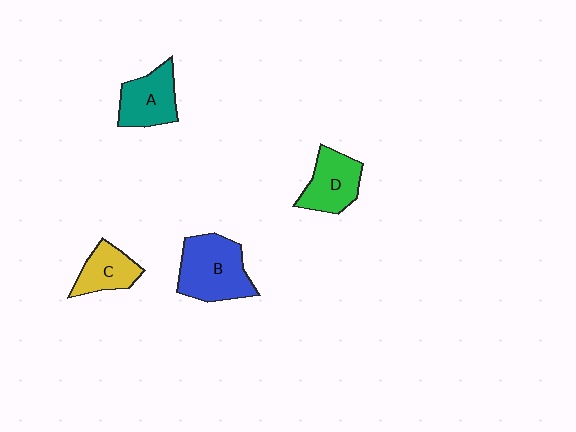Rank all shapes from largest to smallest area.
From largest to smallest: B (blue), A (teal), D (green), C (yellow).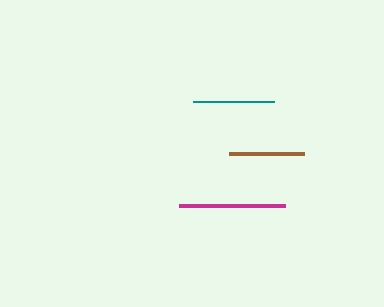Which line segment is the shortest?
The brown line is the shortest at approximately 75 pixels.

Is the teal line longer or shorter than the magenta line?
The magenta line is longer than the teal line.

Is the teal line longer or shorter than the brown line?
The teal line is longer than the brown line.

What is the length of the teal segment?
The teal segment is approximately 81 pixels long.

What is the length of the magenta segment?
The magenta segment is approximately 105 pixels long.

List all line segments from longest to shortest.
From longest to shortest: magenta, teal, brown.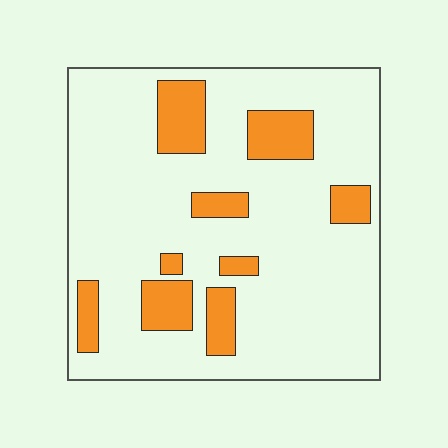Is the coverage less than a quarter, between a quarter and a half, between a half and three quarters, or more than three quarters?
Less than a quarter.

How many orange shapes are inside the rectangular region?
9.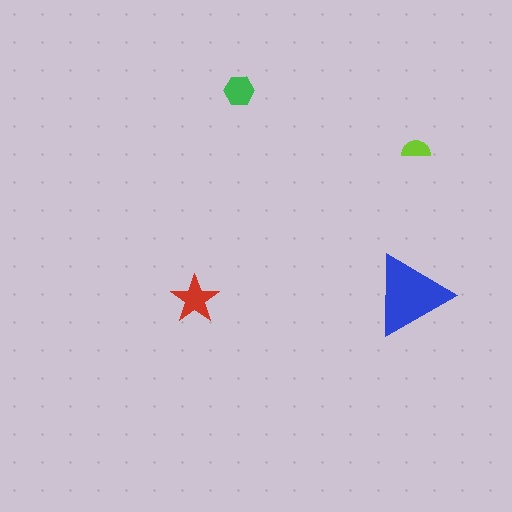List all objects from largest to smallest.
The blue triangle, the red star, the green hexagon, the lime semicircle.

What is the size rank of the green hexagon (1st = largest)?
3rd.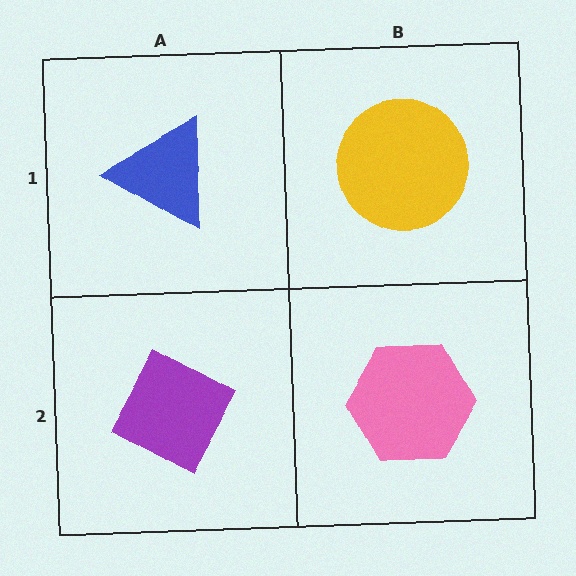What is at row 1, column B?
A yellow circle.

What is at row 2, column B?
A pink hexagon.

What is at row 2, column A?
A purple diamond.